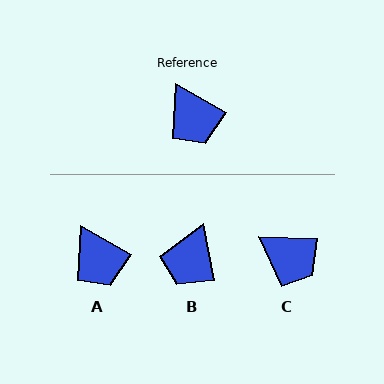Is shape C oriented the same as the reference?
No, it is off by about 27 degrees.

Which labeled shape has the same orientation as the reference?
A.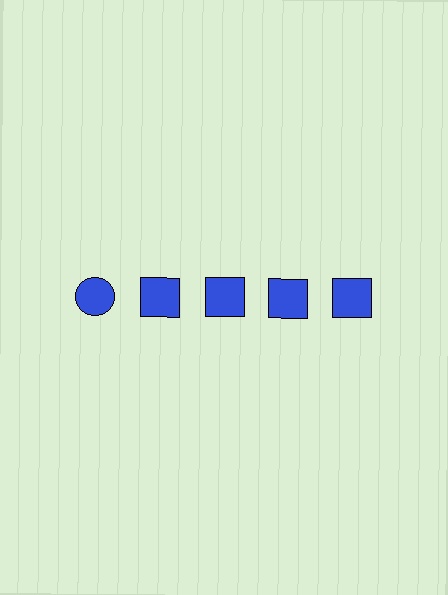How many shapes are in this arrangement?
There are 5 shapes arranged in a grid pattern.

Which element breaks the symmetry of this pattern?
The blue circle in the top row, leftmost column breaks the symmetry. All other shapes are blue squares.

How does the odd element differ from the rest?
It has a different shape: circle instead of square.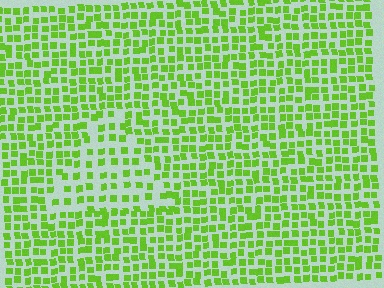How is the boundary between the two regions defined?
The boundary is defined by a change in element density (approximately 1.7x ratio). All elements are the same color, size, and shape.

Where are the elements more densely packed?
The elements are more densely packed outside the triangle boundary.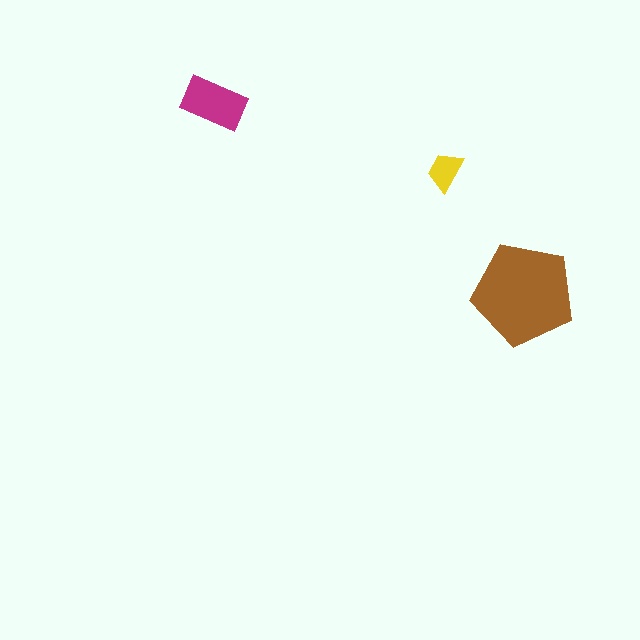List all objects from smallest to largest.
The yellow trapezoid, the magenta rectangle, the brown pentagon.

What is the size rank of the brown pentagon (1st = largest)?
1st.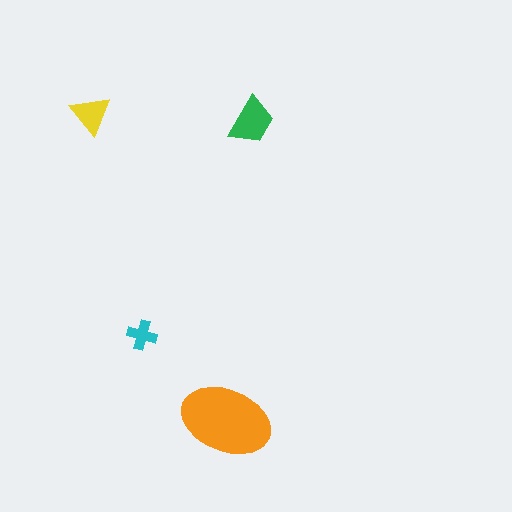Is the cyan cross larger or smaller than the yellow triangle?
Smaller.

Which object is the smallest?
The cyan cross.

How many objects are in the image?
There are 4 objects in the image.